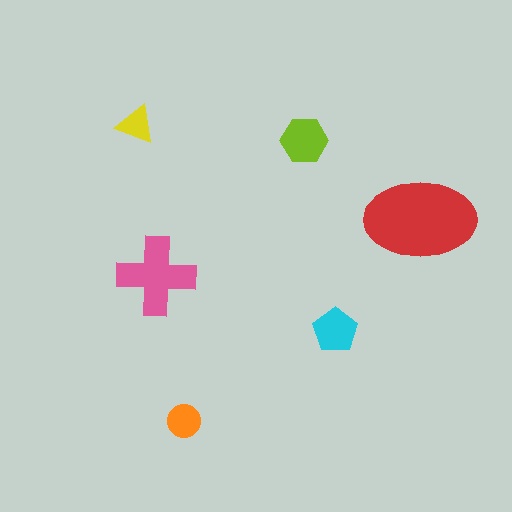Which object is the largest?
The red ellipse.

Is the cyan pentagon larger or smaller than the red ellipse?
Smaller.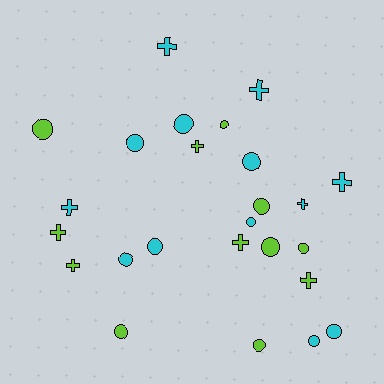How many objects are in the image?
There are 25 objects.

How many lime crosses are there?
There are 5 lime crosses.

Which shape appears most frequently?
Circle, with 15 objects.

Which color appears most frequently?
Cyan, with 13 objects.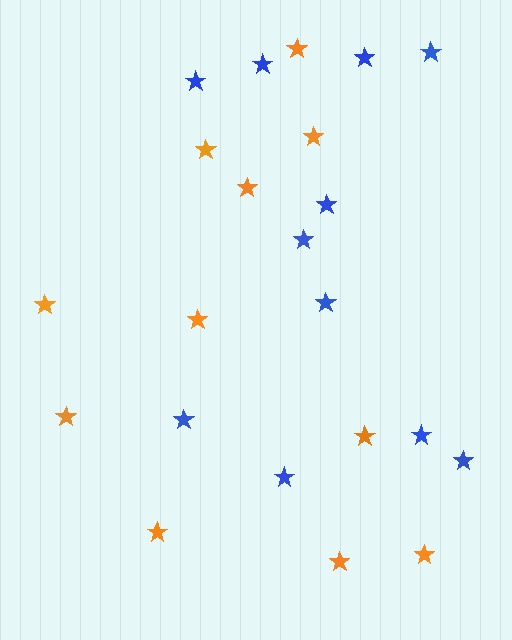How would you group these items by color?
There are 2 groups: one group of blue stars (11) and one group of orange stars (11).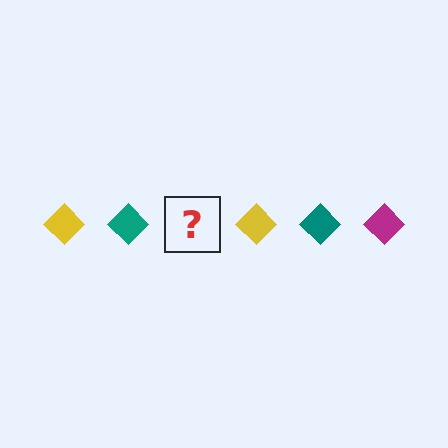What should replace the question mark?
The question mark should be replaced with a magenta diamond.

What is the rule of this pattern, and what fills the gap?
The rule is that the pattern cycles through yellow, teal, magenta diamonds. The gap should be filled with a magenta diamond.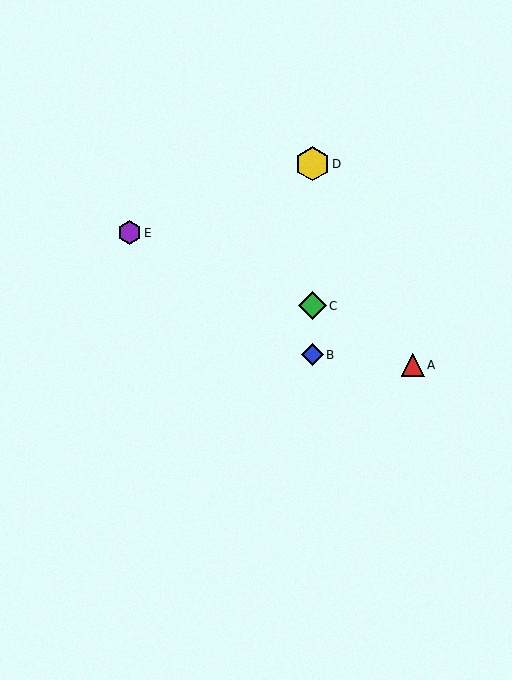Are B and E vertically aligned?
No, B is at x≈312 and E is at x≈130.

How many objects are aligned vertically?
3 objects (B, C, D) are aligned vertically.